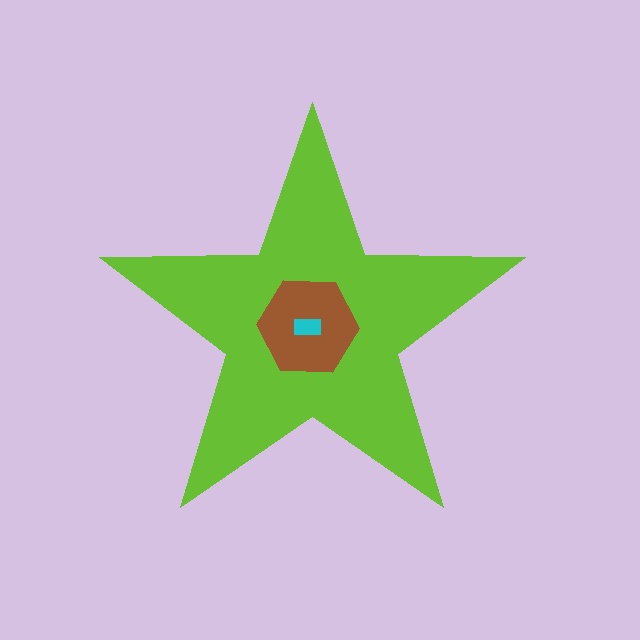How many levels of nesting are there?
3.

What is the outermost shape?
The lime star.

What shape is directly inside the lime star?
The brown hexagon.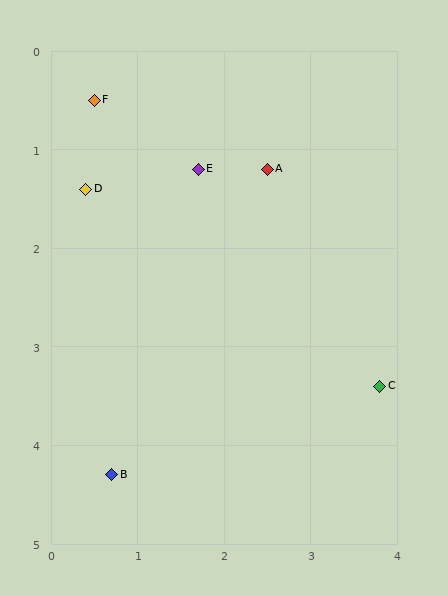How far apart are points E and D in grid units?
Points E and D are about 1.3 grid units apart.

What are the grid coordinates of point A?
Point A is at approximately (2.5, 1.2).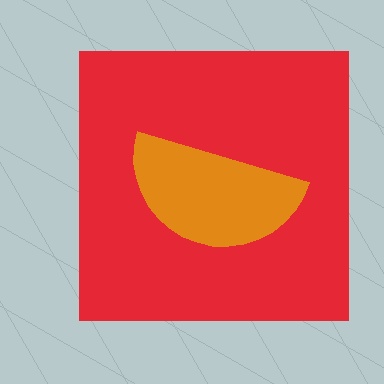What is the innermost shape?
The orange semicircle.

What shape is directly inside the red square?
The orange semicircle.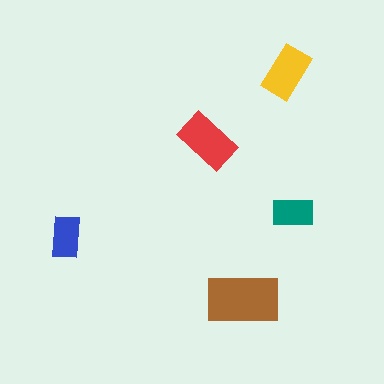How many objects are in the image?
There are 5 objects in the image.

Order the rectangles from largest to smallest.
the brown one, the red one, the yellow one, the blue one, the teal one.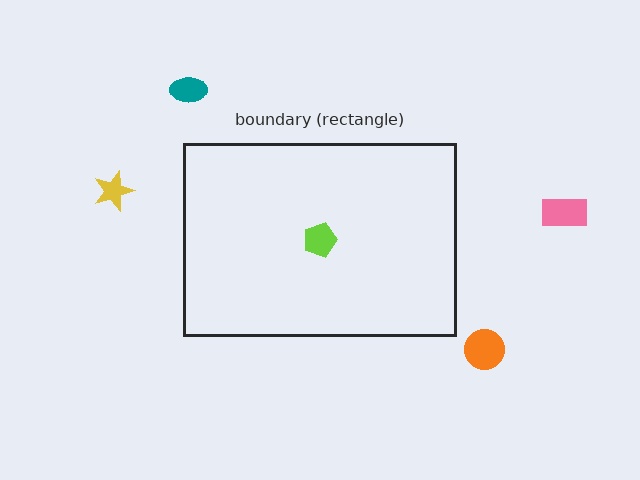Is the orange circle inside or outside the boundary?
Outside.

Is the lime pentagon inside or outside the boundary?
Inside.